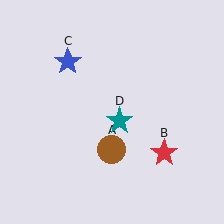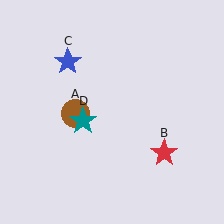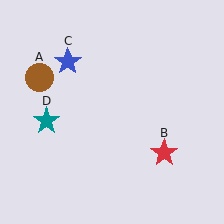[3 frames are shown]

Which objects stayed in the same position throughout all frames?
Red star (object B) and blue star (object C) remained stationary.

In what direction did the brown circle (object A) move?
The brown circle (object A) moved up and to the left.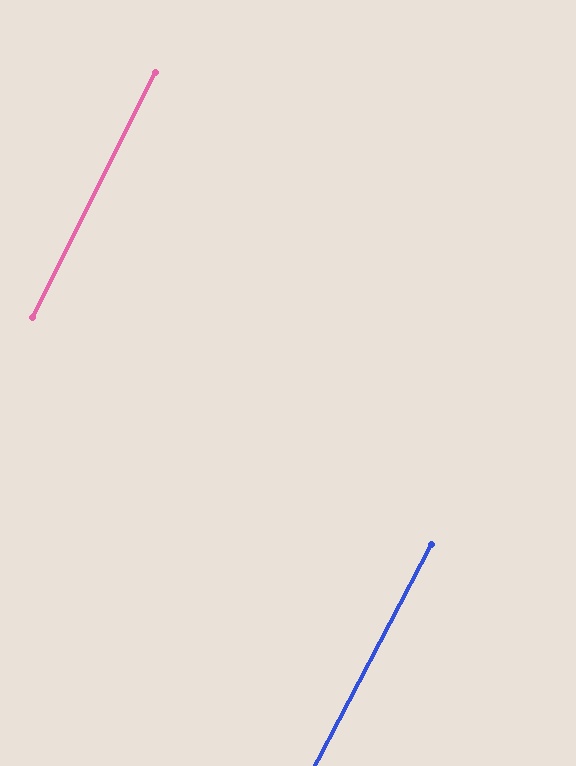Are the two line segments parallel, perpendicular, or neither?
Parallel — their directions differ by only 1.0°.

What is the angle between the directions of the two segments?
Approximately 1 degree.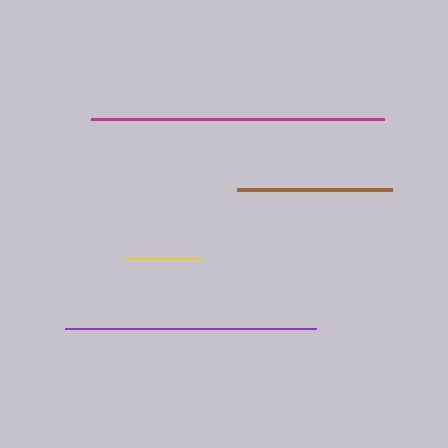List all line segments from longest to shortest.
From longest to shortest: magenta, purple, brown, yellow.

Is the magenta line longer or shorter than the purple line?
The magenta line is longer than the purple line.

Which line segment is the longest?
The magenta line is the longest at approximately 293 pixels.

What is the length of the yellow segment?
The yellow segment is approximately 76 pixels long.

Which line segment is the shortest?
The yellow line is the shortest at approximately 76 pixels.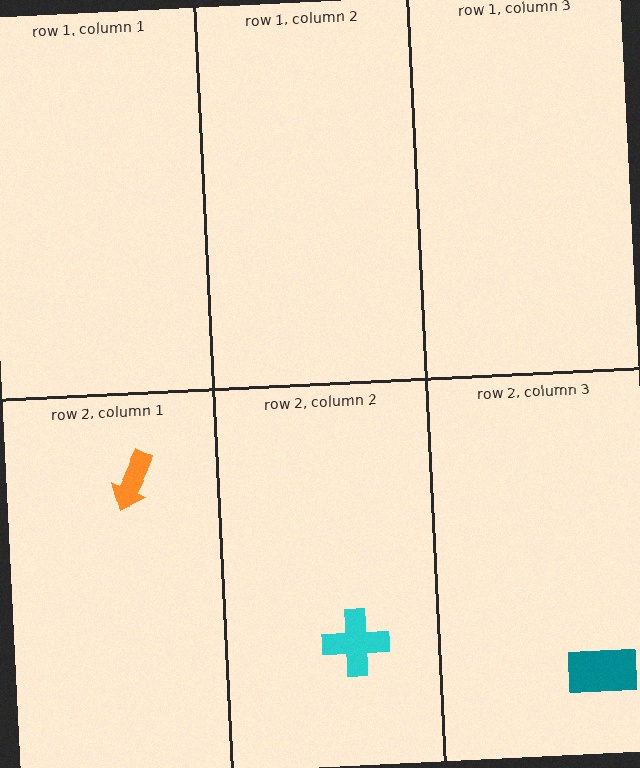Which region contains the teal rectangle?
The row 2, column 3 region.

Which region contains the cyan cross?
The row 2, column 2 region.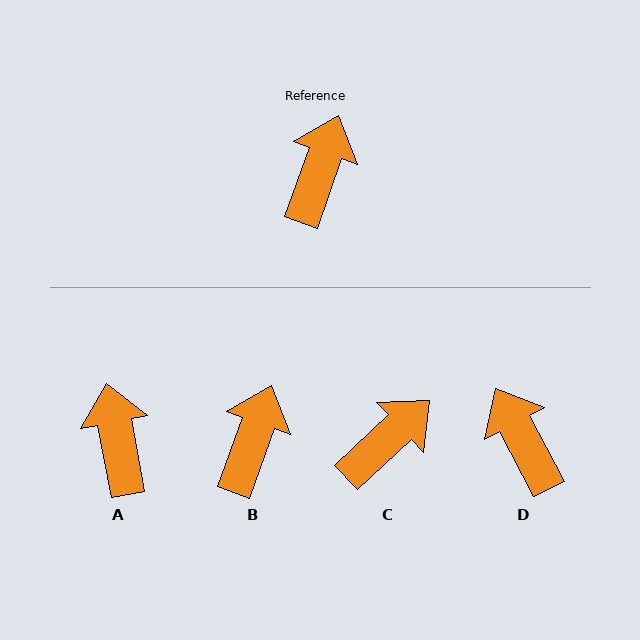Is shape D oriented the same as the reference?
No, it is off by about 47 degrees.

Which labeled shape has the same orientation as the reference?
B.